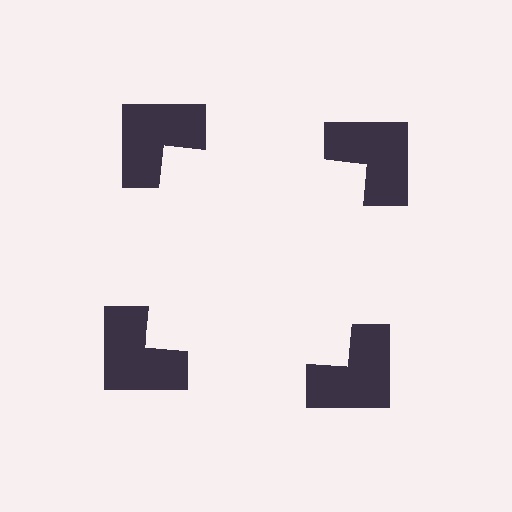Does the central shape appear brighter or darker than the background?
It typically appears slightly brighter than the background, even though no actual brightness change is drawn.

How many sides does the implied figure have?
4 sides.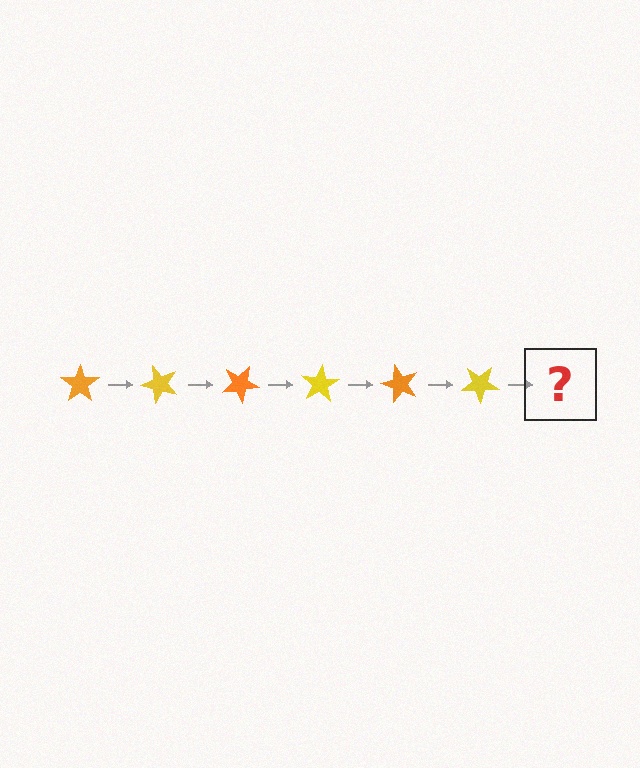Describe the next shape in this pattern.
It should be an orange star, rotated 300 degrees from the start.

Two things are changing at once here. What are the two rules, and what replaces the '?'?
The two rules are that it rotates 50 degrees each step and the color cycles through orange and yellow. The '?' should be an orange star, rotated 300 degrees from the start.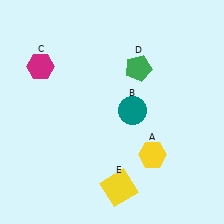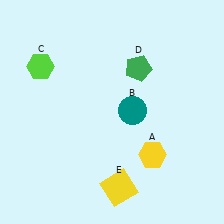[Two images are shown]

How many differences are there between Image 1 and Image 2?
There is 1 difference between the two images.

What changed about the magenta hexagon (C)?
In Image 1, C is magenta. In Image 2, it changed to lime.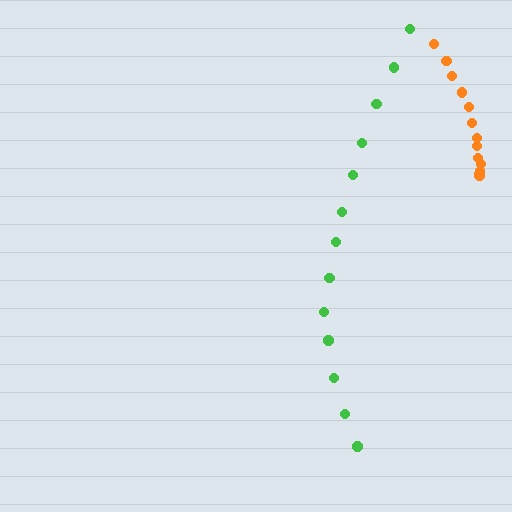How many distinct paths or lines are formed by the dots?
There are 2 distinct paths.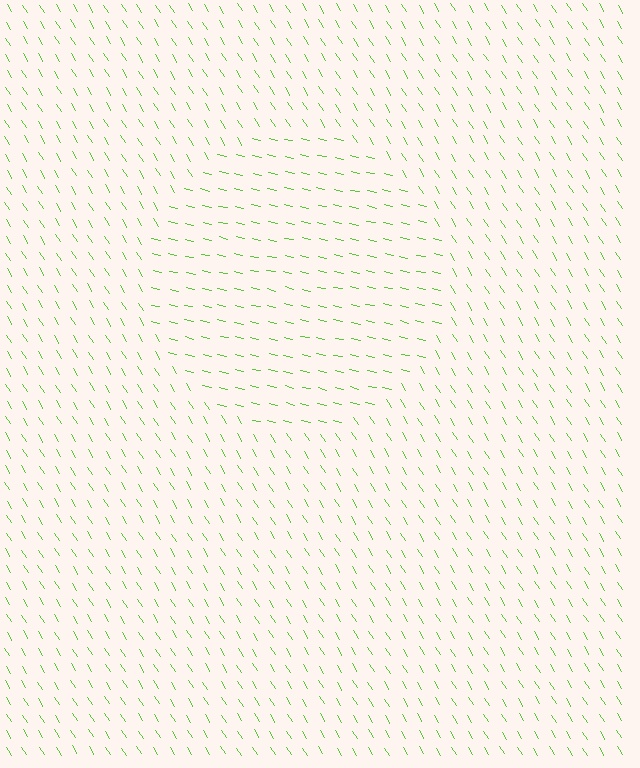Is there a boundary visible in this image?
Yes, there is a texture boundary formed by a change in line orientation.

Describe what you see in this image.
The image is filled with small lime line segments. A circle region in the image has lines oriented differently from the surrounding lines, creating a visible texture boundary.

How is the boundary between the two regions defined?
The boundary is defined purely by a change in line orientation (approximately 45 degrees difference). All lines are the same color and thickness.